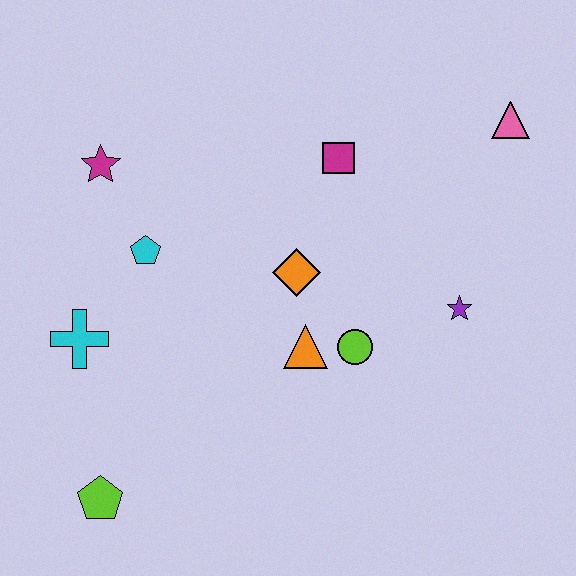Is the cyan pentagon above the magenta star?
No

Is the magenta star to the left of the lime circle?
Yes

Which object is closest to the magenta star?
The cyan pentagon is closest to the magenta star.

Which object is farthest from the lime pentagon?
The pink triangle is farthest from the lime pentagon.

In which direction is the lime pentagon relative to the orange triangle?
The lime pentagon is to the left of the orange triangle.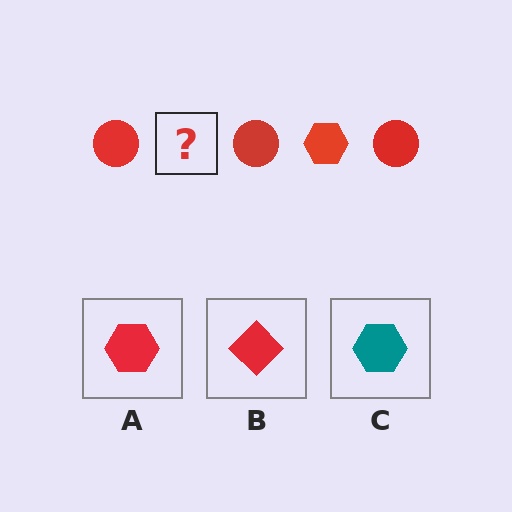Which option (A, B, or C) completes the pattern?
A.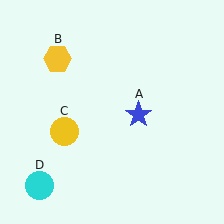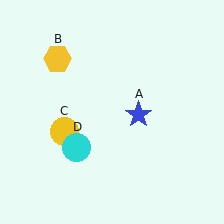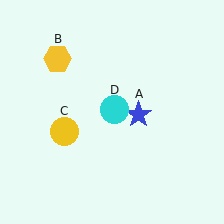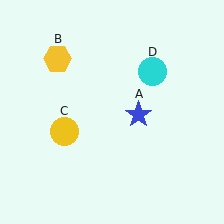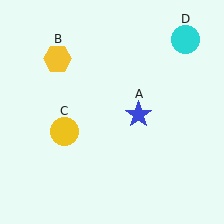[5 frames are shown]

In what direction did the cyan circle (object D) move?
The cyan circle (object D) moved up and to the right.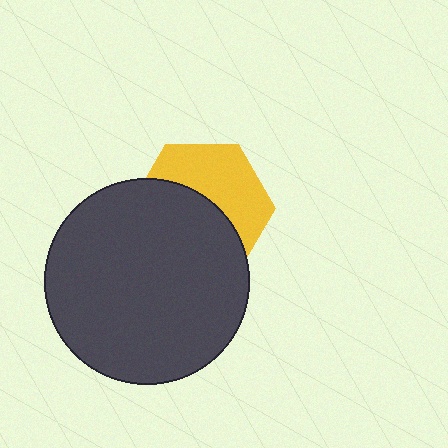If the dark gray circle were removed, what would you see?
You would see the complete yellow hexagon.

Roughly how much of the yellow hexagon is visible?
About half of it is visible (roughly 46%).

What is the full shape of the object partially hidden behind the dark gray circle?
The partially hidden object is a yellow hexagon.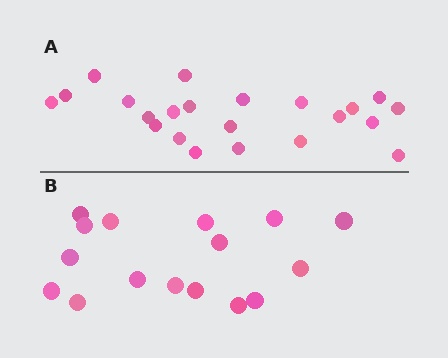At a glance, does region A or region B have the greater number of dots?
Region A (the top region) has more dots.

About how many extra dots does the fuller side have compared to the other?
Region A has about 6 more dots than region B.